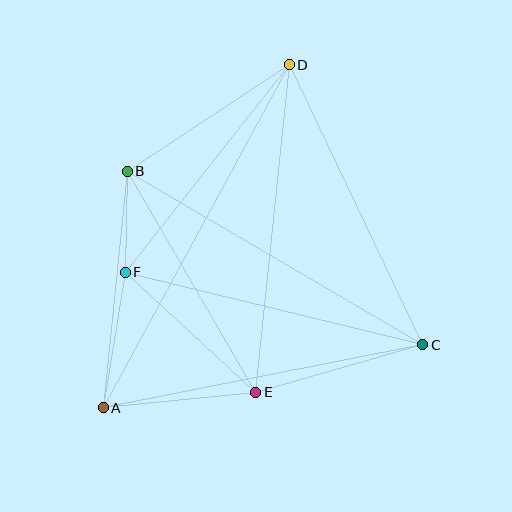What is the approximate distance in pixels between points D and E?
The distance between D and E is approximately 329 pixels.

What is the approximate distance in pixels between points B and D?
The distance between B and D is approximately 194 pixels.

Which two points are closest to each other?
Points B and F are closest to each other.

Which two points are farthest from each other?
Points A and D are farthest from each other.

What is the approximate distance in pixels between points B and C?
The distance between B and C is approximately 343 pixels.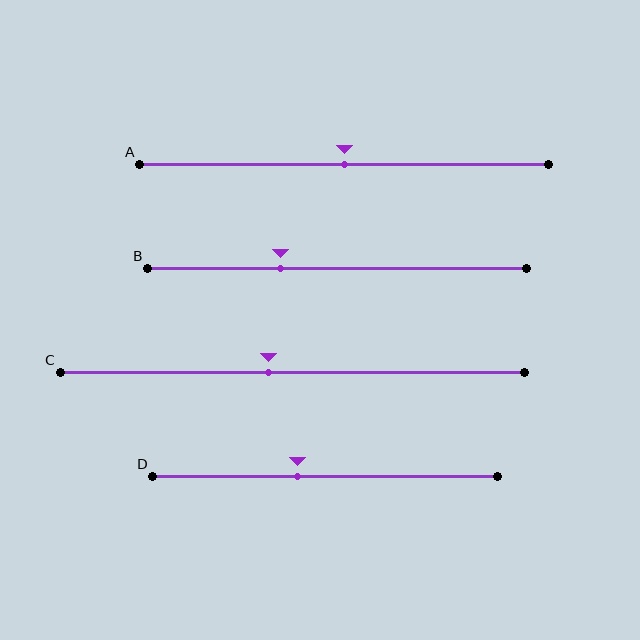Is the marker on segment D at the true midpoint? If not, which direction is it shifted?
No, the marker on segment D is shifted to the left by about 8% of the segment length.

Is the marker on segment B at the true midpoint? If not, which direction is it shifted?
No, the marker on segment B is shifted to the left by about 15% of the segment length.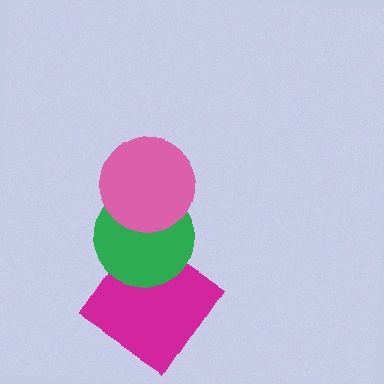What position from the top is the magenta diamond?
The magenta diamond is 3rd from the top.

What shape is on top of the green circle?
The pink circle is on top of the green circle.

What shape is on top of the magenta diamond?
The green circle is on top of the magenta diamond.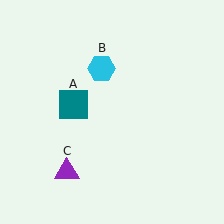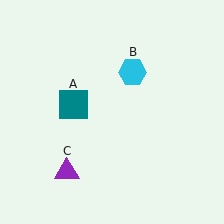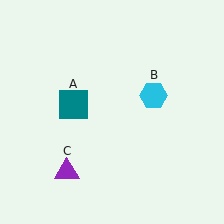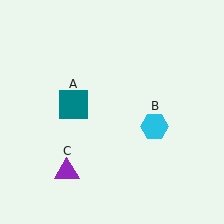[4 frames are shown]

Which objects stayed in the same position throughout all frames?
Teal square (object A) and purple triangle (object C) remained stationary.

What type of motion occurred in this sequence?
The cyan hexagon (object B) rotated clockwise around the center of the scene.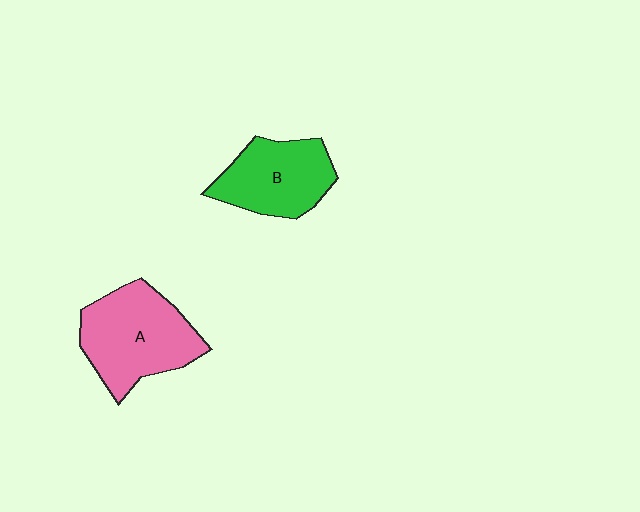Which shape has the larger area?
Shape A (pink).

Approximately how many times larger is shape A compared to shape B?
Approximately 1.2 times.